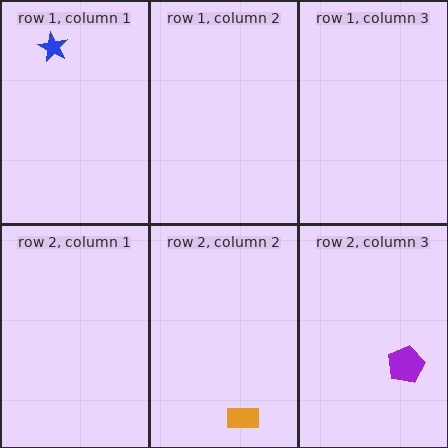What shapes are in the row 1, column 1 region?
The blue star.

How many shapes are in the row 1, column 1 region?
1.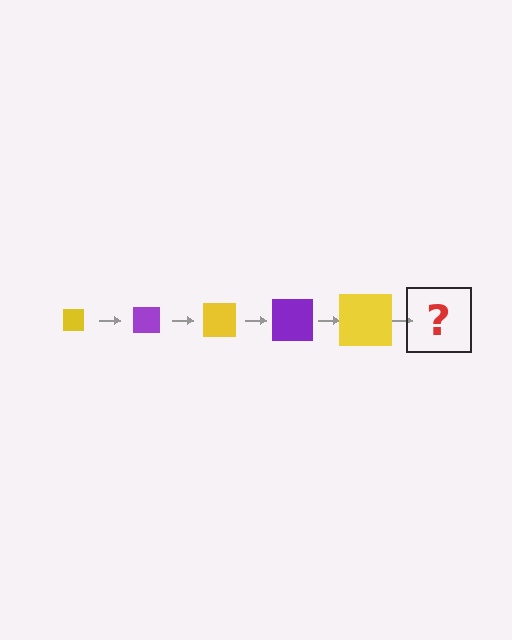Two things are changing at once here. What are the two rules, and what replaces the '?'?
The two rules are that the square grows larger each step and the color cycles through yellow and purple. The '?' should be a purple square, larger than the previous one.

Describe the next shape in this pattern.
It should be a purple square, larger than the previous one.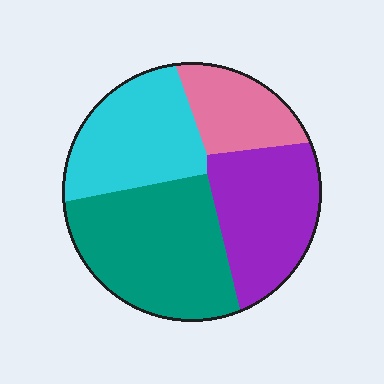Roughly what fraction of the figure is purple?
Purple covers around 25% of the figure.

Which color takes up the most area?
Teal, at roughly 35%.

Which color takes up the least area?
Pink, at roughly 15%.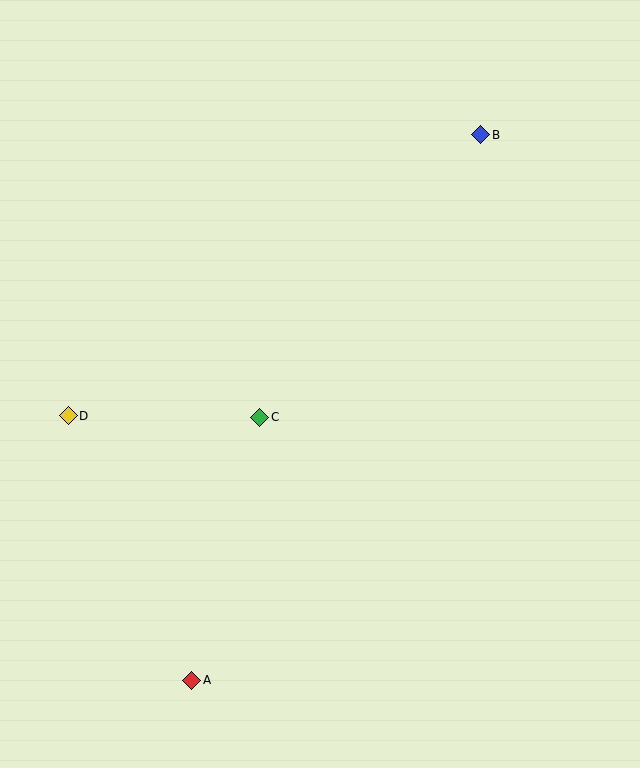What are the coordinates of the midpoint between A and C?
The midpoint between A and C is at (226, 549).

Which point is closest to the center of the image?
Point C at (260, 417) is closest to the center.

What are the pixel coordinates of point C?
Point C is at (260, 417).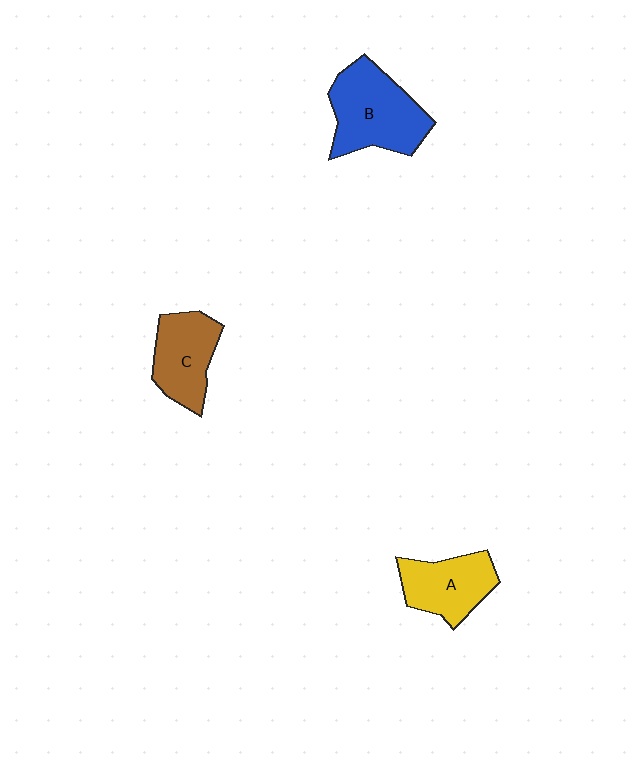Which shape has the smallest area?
Shape A (yellow).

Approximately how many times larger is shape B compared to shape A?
Approximately 1.4 times.